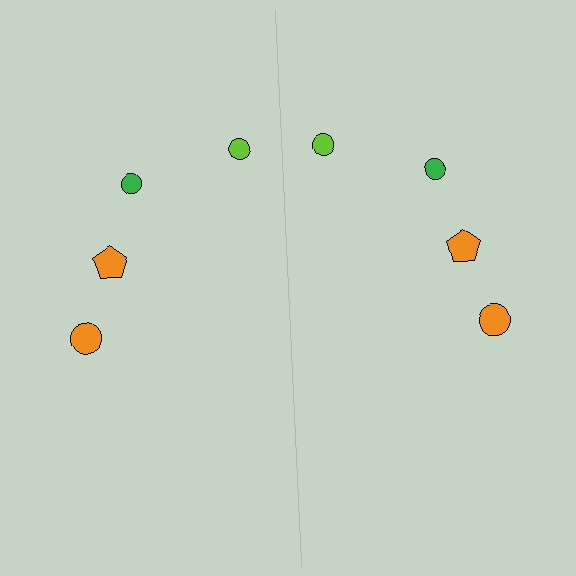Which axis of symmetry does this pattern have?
The pattern has a vertical axis of symmetry running through the center of the image.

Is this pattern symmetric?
Yes, this pattern has bilateral (reflection) symmetry.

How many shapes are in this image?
There are 8 shapes in this image.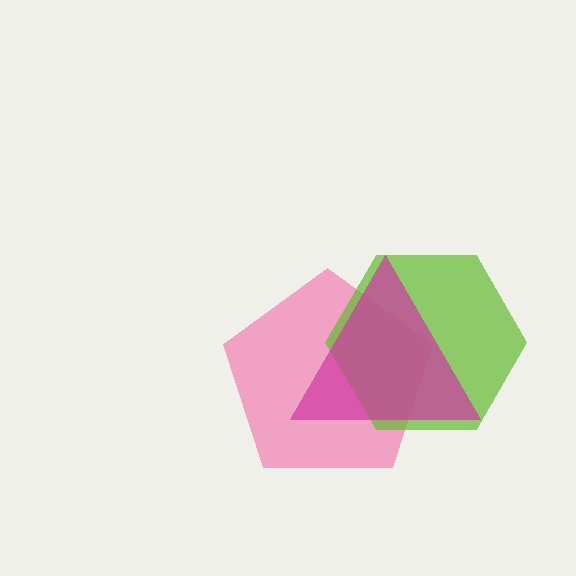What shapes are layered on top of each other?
The layered shapes are: a pink pentagon, a lime hexagon, a magenta triangle.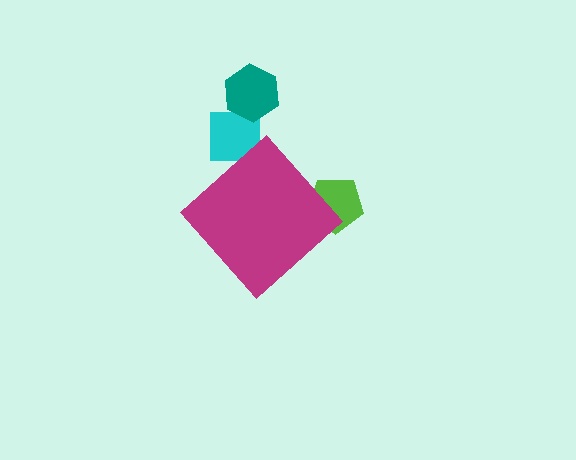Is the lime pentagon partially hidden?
Yes, the lime pentagon is partially hidden behind the magenta diamond.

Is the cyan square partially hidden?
Yes, the cyan square is partially hidden behind the magenta diamond.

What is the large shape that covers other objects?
A magenta diamond.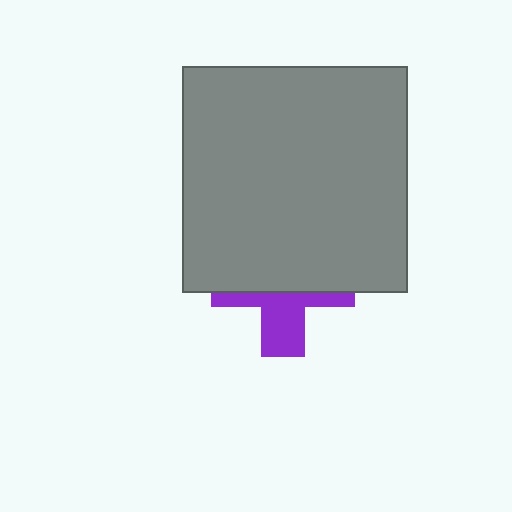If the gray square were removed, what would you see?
You would see the complete purple cross.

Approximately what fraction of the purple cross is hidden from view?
Roughly 61% of the purple cross is hidden behind the gray square.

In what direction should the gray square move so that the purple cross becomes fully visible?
The gray square should move up. That is the shortest direction to clear the overlap and leave the purple cross fully visible.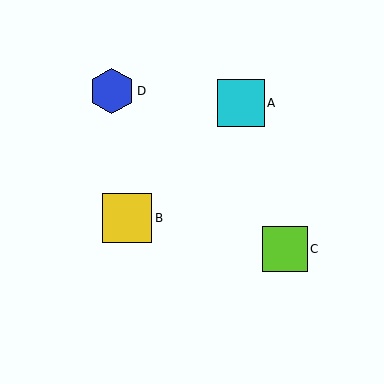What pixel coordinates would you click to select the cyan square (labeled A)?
Click at (241, 103) to select the cyan square A.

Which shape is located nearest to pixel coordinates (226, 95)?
The cyan square (labeled A) at (241, 103) is nearest to that location.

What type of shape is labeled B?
Shape B is a yellow square.